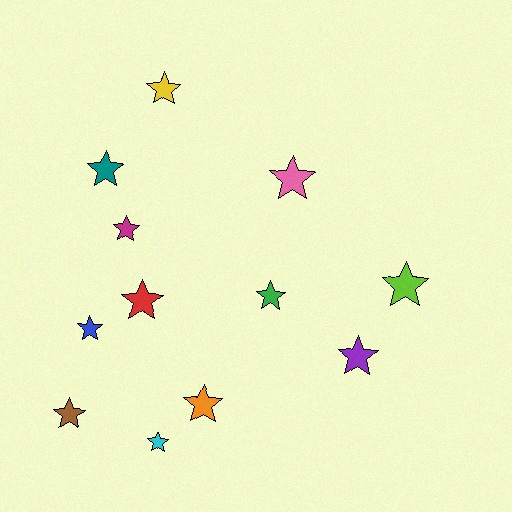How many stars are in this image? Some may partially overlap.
There are 12 stars.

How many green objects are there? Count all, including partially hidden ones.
There is 1 green object.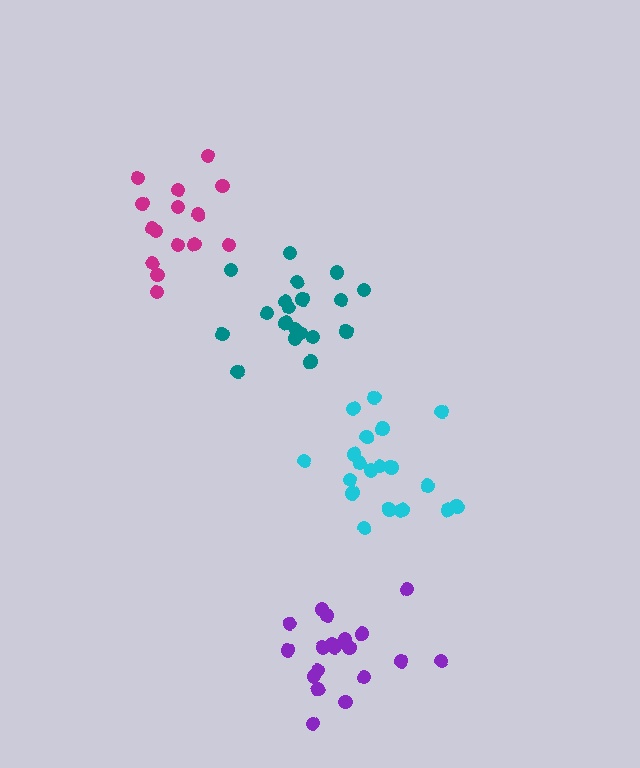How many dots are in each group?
Group 1: 15 dots, Group 2: 19 dots, Group 3: 20 dots, Group 4: 19 dots (73 total).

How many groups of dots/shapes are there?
There are 4 groups.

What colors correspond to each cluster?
The clusters are colored: magenta, purple, cyan, teal.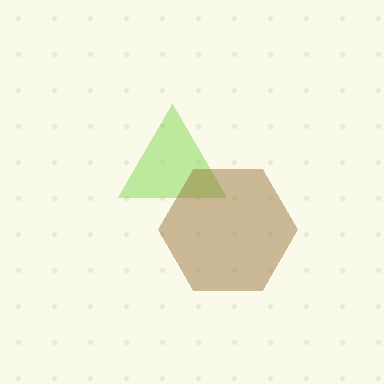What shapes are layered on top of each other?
The layered shapes are: a lime triangle, a brown hexagon.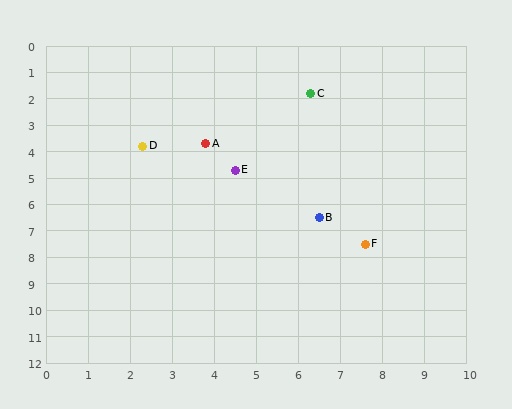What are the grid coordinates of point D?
Point D is at approximately (2.3, 3.8).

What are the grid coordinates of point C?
Point C is at approximately (6.3, 1.8).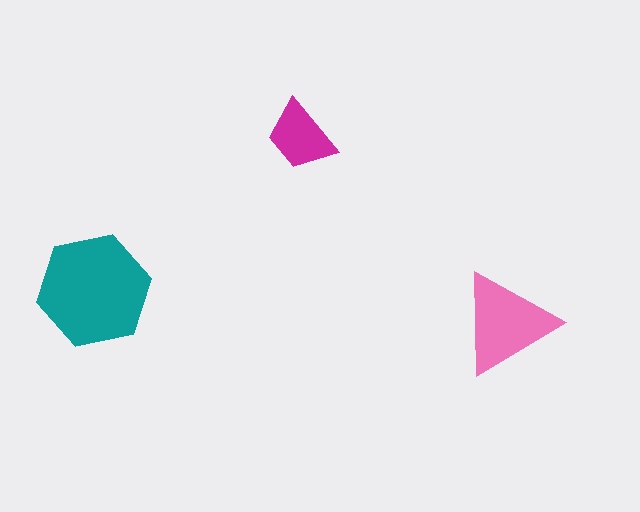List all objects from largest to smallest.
The teal hexagon, the pink triangle, the magenta trapezoid.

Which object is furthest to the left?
The teal hexagon is leftmost.